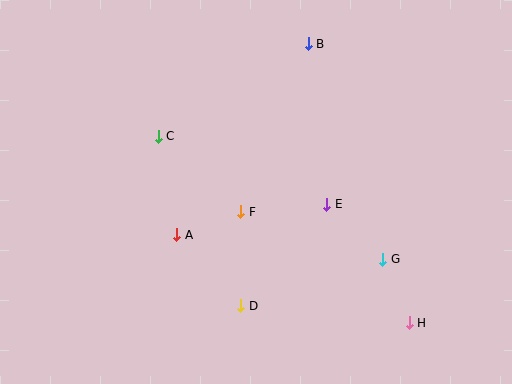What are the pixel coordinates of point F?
Point F is at (241, 212).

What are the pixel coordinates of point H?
Point H is at (409, 323).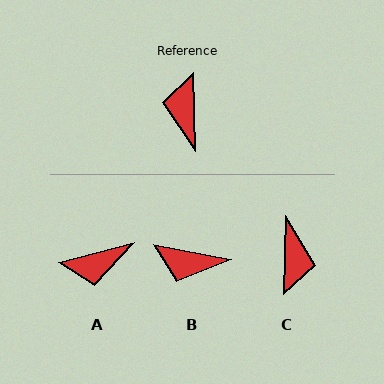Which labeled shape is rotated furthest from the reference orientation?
C, about 177 degrees away.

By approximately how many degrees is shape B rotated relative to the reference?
Approximately 77 degrees counter-clockwise.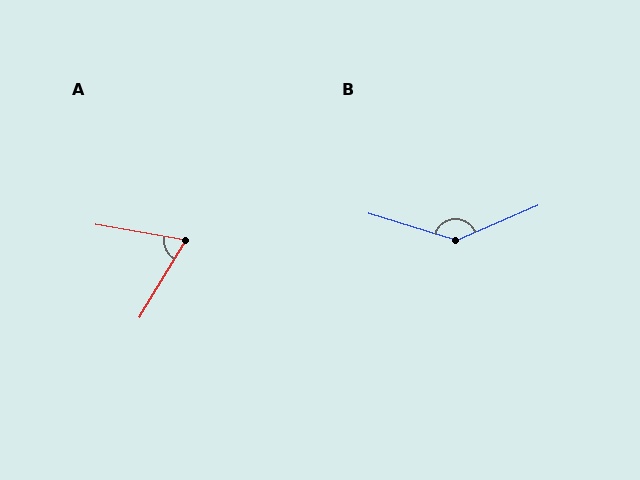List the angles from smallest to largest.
A (69°), B (140°).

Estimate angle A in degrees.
Approximately 69 degrees.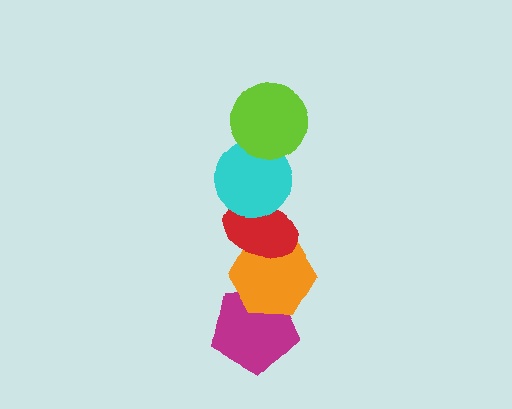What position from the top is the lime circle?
The lime circle is 1st from the top.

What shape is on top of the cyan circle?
The lime circle is on top of the cyan circle.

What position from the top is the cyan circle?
The cyan circle is 2nd from the top.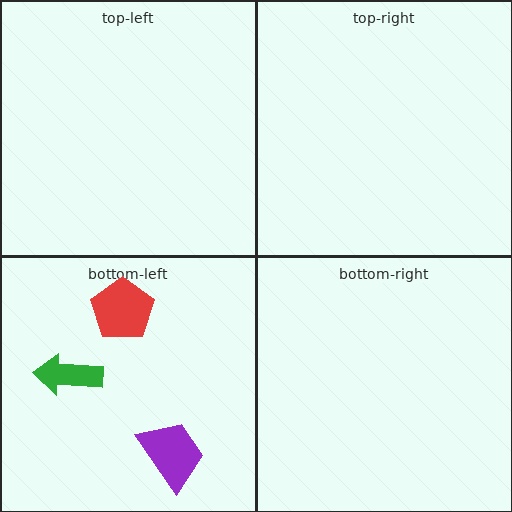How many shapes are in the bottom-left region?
3.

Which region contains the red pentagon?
The bottom-left region.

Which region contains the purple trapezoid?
The bottom-left region.